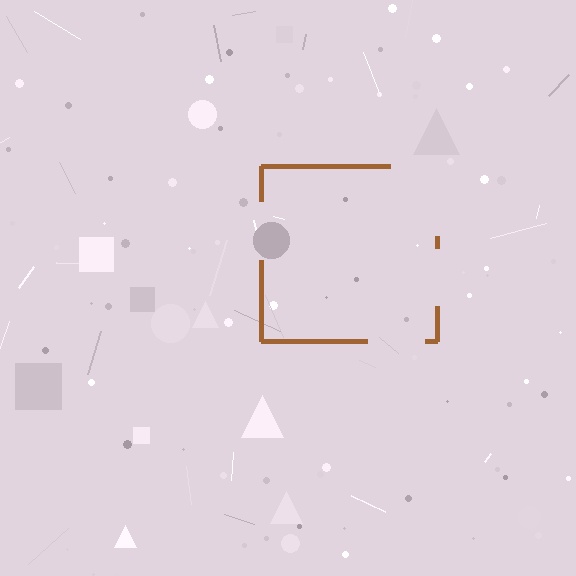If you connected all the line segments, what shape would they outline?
They would outline a square.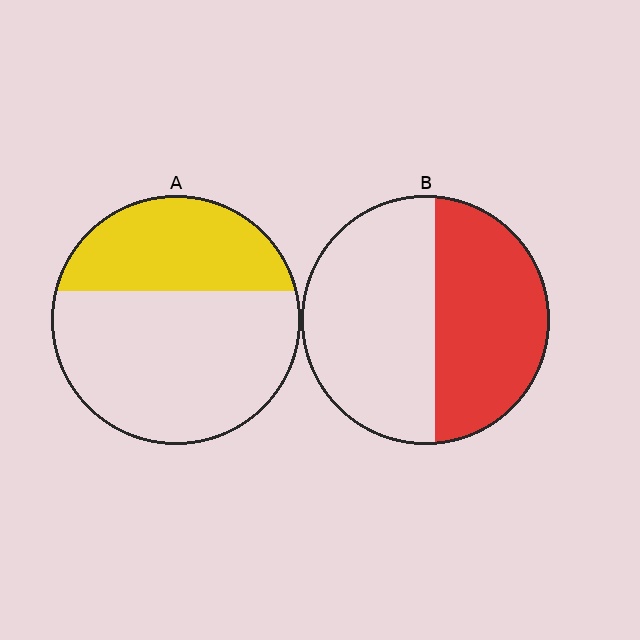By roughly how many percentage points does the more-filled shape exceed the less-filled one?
By roughly 10 percentage points (B over A).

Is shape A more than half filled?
No.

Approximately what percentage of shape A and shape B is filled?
A is approximately 35% and B is approximately 45%.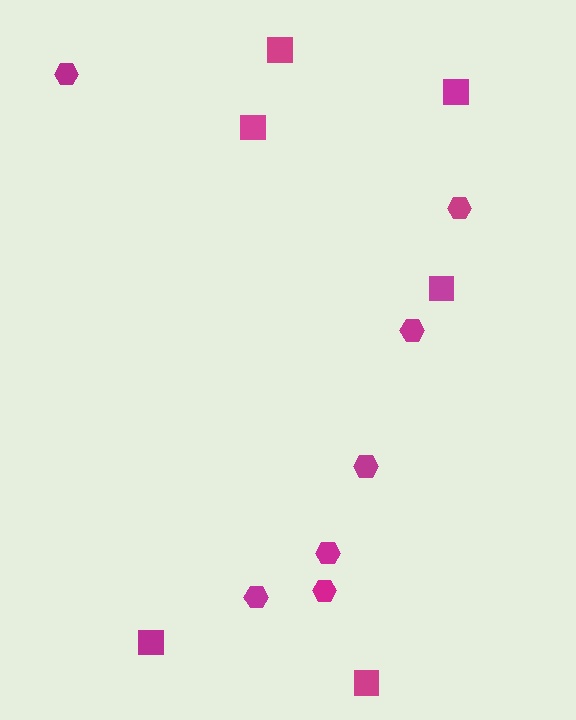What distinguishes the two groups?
There are 2 groups: one group of hexagons (7) and one group of squares (6).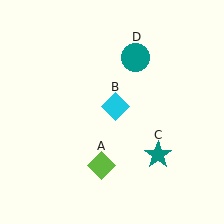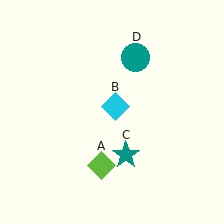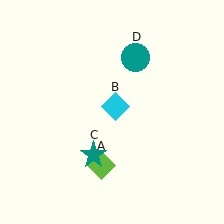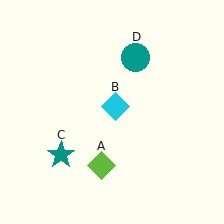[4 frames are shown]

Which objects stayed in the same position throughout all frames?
Lime diamond (object A) and cyan diamond (object B) and teal circle (object D) remained stationary.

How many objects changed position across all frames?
1 object changed position: teal star (object C).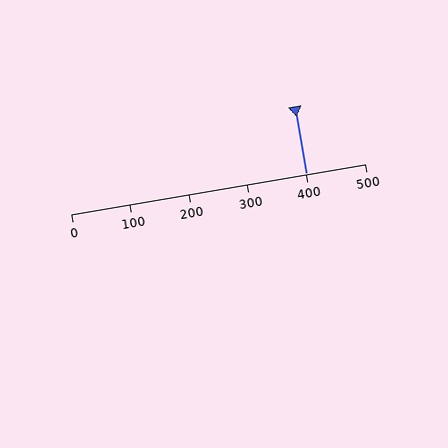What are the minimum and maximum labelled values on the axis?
The axis runs from 0 to 500.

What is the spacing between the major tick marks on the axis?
The major ticks are spaced 100 apart.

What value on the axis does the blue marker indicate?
The marker indicates approximately 400.